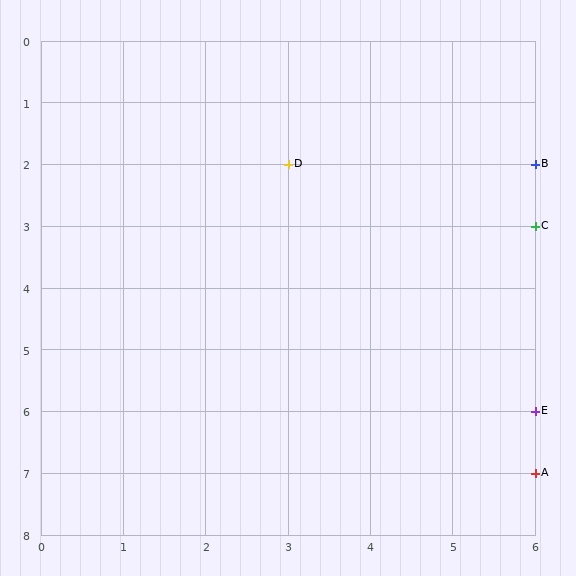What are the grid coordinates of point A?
Point A is at grid coordinates (6, 7).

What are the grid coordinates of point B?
Point B is at grid coordinates (6, 2).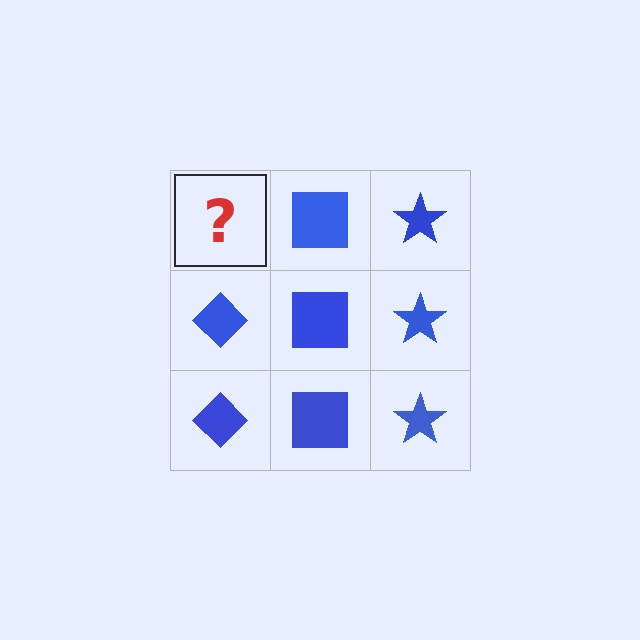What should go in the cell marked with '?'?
The missing cell should contain a blue diamond.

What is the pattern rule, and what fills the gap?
The rule is that each column has a consistent shape. The gap should be filled with a blue diamond.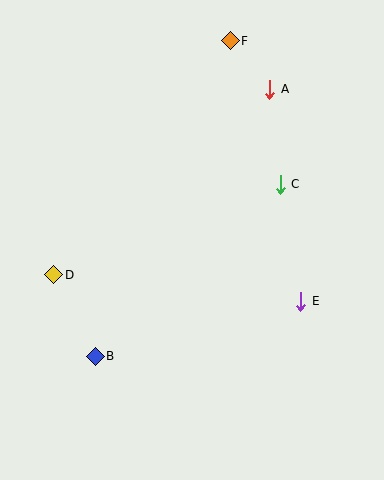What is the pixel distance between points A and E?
The distance between A and E is 215 pixels.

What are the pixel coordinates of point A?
Point A is at (270, 89).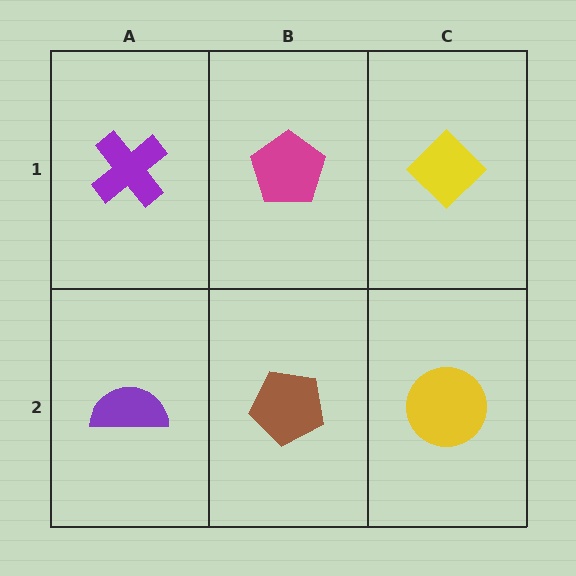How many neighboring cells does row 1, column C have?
2.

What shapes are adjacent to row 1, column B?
A brown pentagon (row 2, column B), a purple cross (row 1, column A), a yellow diamond (row 1, column C).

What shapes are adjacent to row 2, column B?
A magenta pentagon (row 1, column B), a purple semicircle (row 2, column A), a yellow circle (row 2, column C).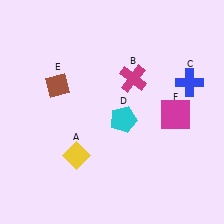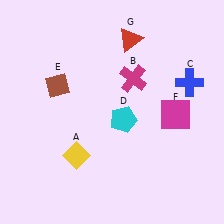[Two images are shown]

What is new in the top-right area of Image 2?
A red triangle (G) was added in the top-right area of Image 2.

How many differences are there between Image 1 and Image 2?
There is 1 difference between the two images.